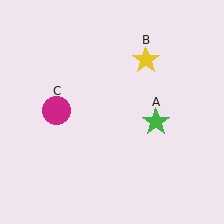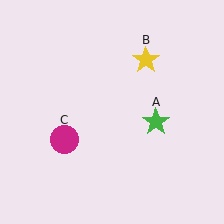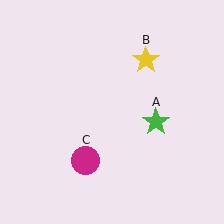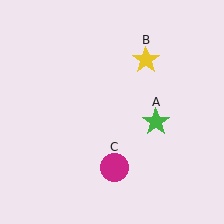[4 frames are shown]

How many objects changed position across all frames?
1 object changed position: magenta circle (object C).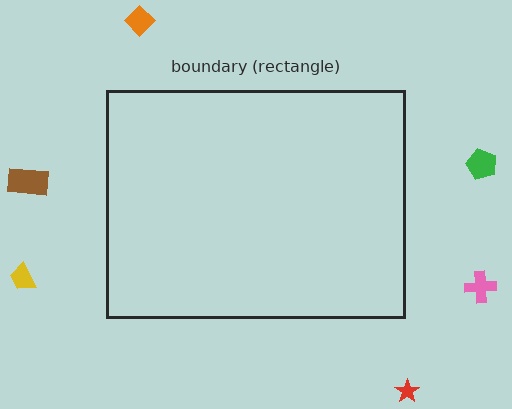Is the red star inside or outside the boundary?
Outside.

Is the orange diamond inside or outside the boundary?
Outside.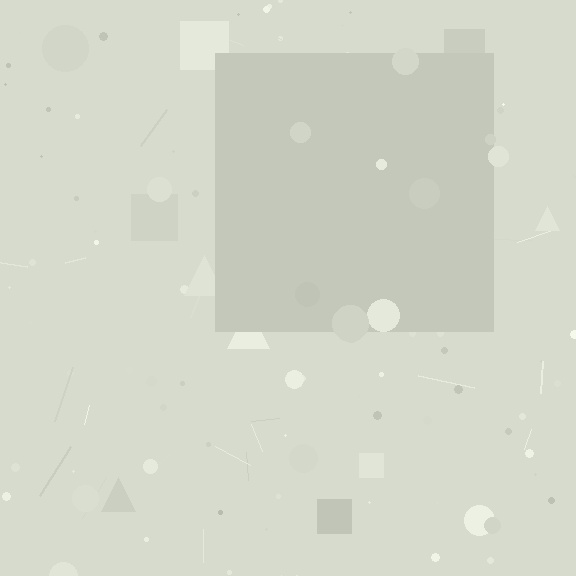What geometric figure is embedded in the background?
A square is embedded in the background.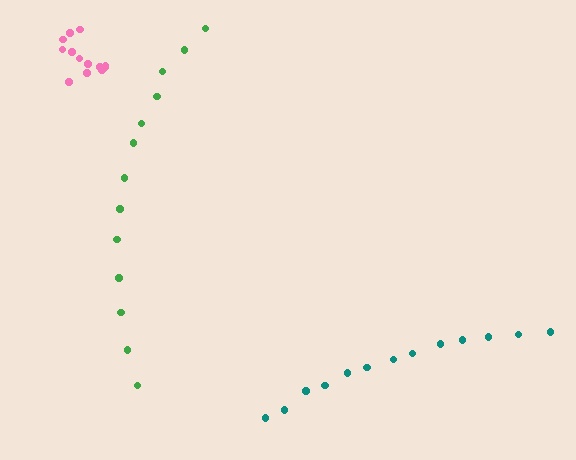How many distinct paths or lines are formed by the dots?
There are 3 distinct paths.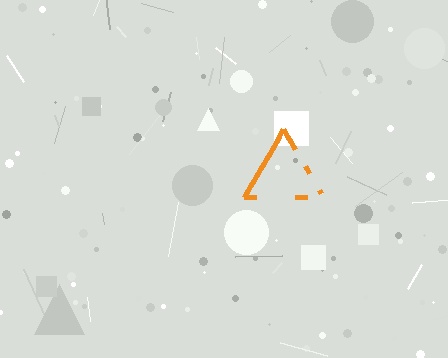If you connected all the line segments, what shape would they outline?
They would outline a triangle.